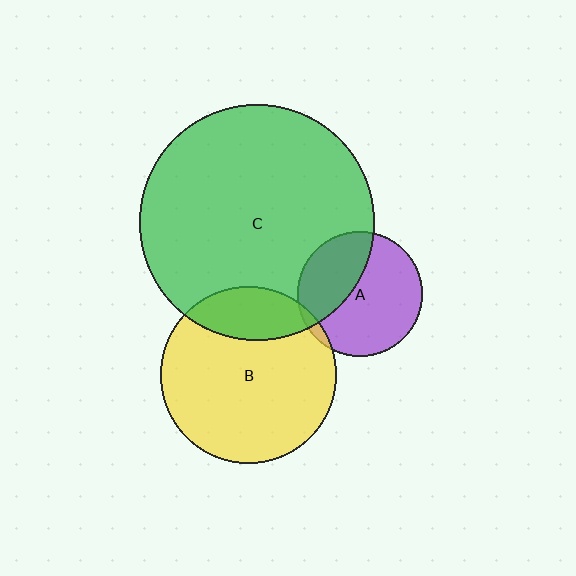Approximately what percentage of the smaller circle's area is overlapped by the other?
Approximately 35%.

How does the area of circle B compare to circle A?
Approximately 2.0 times.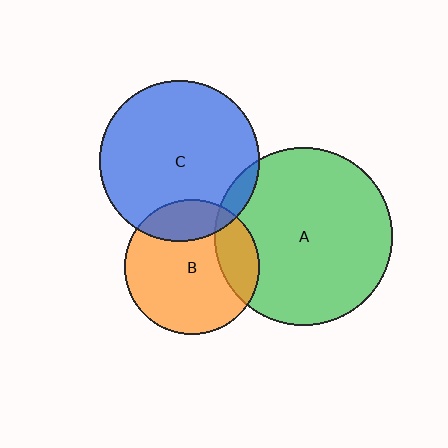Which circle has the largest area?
Circle A (green).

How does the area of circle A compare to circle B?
Approximately 1.7 times.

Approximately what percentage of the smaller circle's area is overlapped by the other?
Approximately 20%.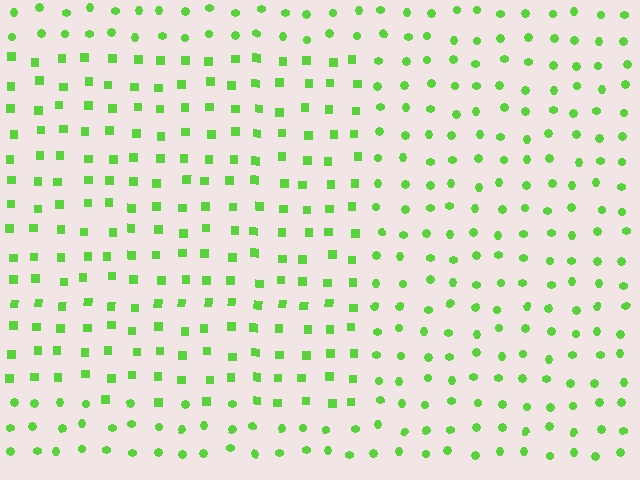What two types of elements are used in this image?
The image uses squares inside the rectangle region and circles outside it.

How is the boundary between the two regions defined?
The boundary is defined by a change in element shape: squares inside vs. circles outside. All elements share the same color and spacing.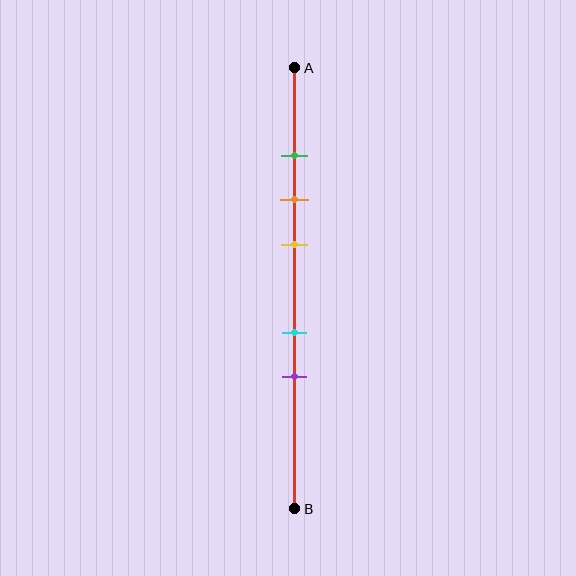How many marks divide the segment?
There are 5 marks dividing the segment.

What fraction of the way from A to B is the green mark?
The green mark is approximately 20% (0.2) of the way from A to B.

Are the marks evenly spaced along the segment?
No, the marks are not evenly spaced.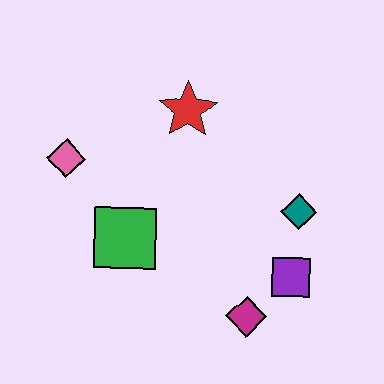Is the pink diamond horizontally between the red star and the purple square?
No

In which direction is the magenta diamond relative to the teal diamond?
The magenta diamond is below the teal diamond.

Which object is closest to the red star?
The pink diamond is closest to the red star.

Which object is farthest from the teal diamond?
The pink diamond is farthest from the teal diamond.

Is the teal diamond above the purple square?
Yes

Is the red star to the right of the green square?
Yes